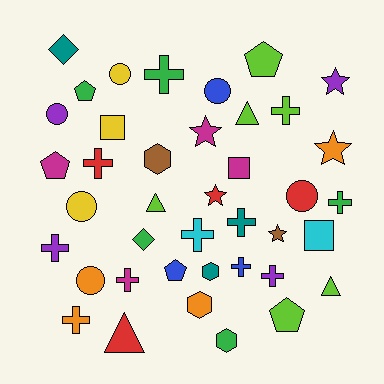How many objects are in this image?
There are 40 objects.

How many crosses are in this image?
There are 11 crosses.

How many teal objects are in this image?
There are 3 teal objects.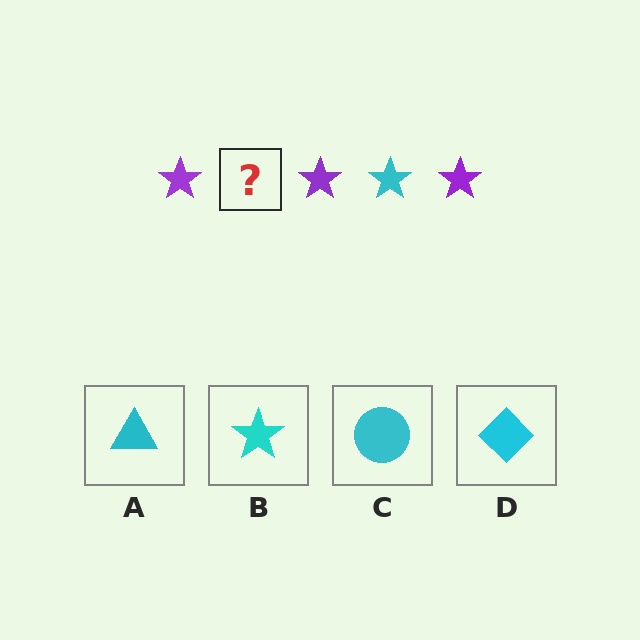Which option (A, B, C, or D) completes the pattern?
B.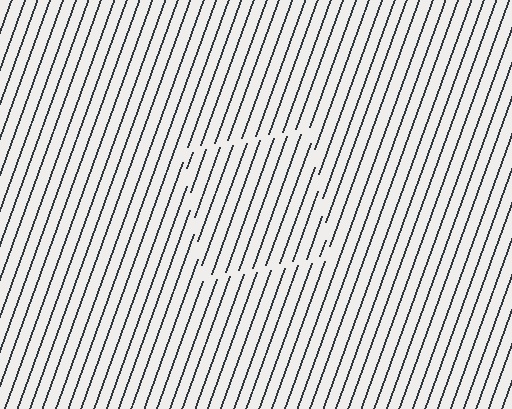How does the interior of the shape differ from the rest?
The interior of the shape contains the same grating, shifted by half a period — the contour is defined by the phase discontinuity where line-ends from the inner and outer gratings abut.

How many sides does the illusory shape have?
4 sides — the line-ends trace a square.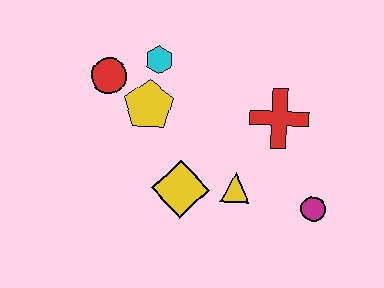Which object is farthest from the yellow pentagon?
The magenta circle is farthest from the yellow pentagon.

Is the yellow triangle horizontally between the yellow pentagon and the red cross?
Yes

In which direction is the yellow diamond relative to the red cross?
The yellow diamond is to the left of the red cross.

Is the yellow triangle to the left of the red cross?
Yes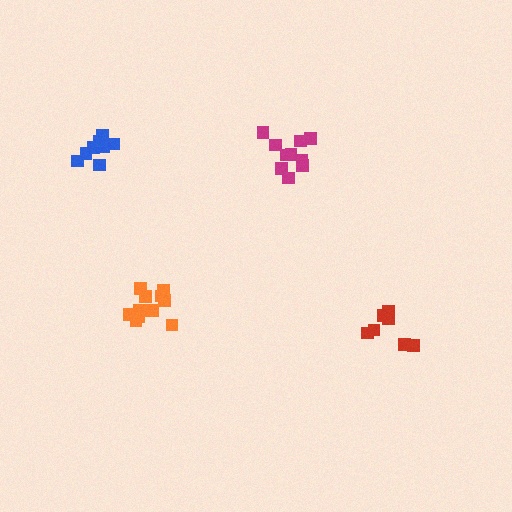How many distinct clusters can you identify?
There are 4 distinct clusters.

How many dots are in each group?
Group 1: 8 dots, Group 2: 10 dots, Group 3: 7 dots, Group 4: 11 dots (36 total).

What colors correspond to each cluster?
The clusters are colored: blue, magenta, red, orange.